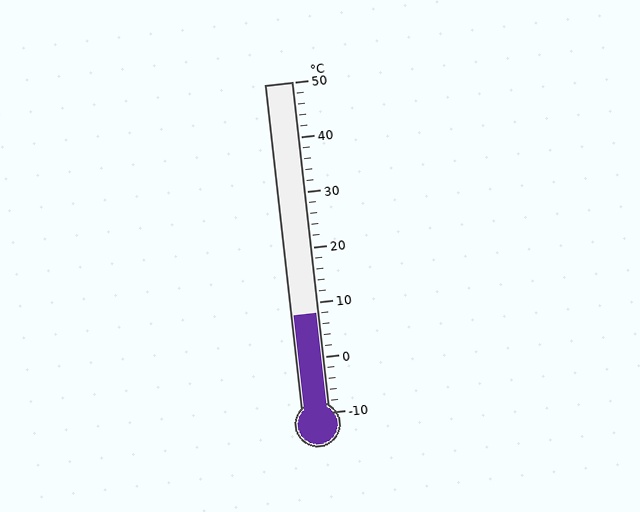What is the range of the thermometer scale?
The thermometer scale ranges from -10°C to 50°C.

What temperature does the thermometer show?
The thermometer shows approximately 8°C.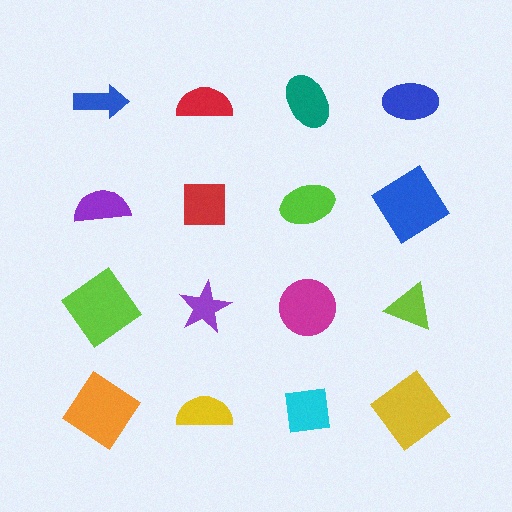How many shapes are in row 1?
4 shapes.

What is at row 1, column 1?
A blue arrow.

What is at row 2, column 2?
A red square.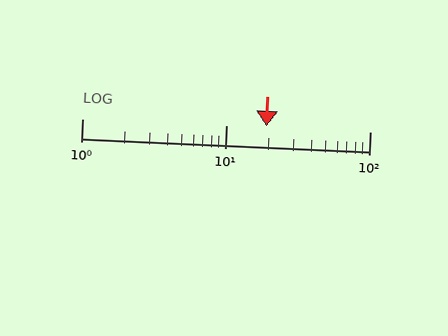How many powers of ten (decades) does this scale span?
The scale spans 2 decades, from 1 to 100.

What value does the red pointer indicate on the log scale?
The pointer indicates approximately 19.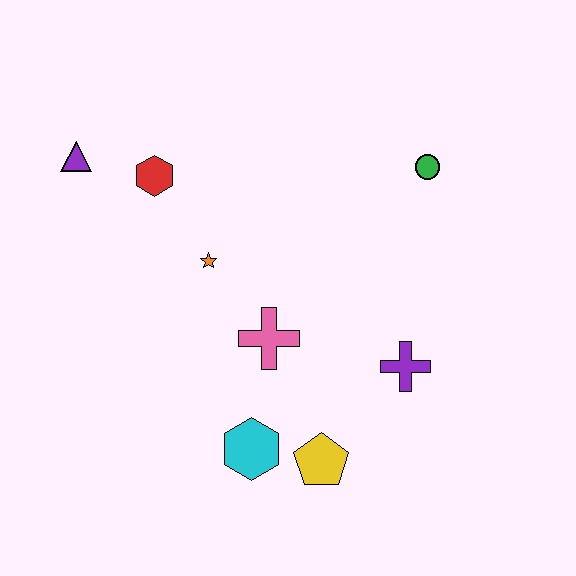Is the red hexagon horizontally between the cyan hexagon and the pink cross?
No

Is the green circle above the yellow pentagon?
Yes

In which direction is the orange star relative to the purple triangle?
The orange star is to the right of the purple triangle.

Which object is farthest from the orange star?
The green circle is farthest from the orange star.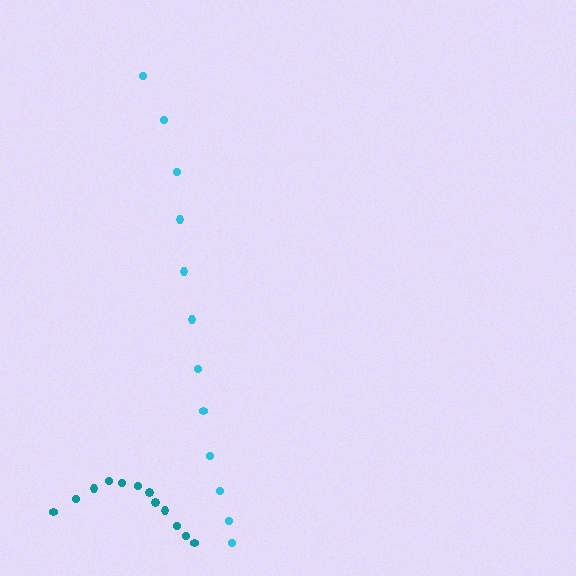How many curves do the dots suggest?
There are 2 distinct paths.